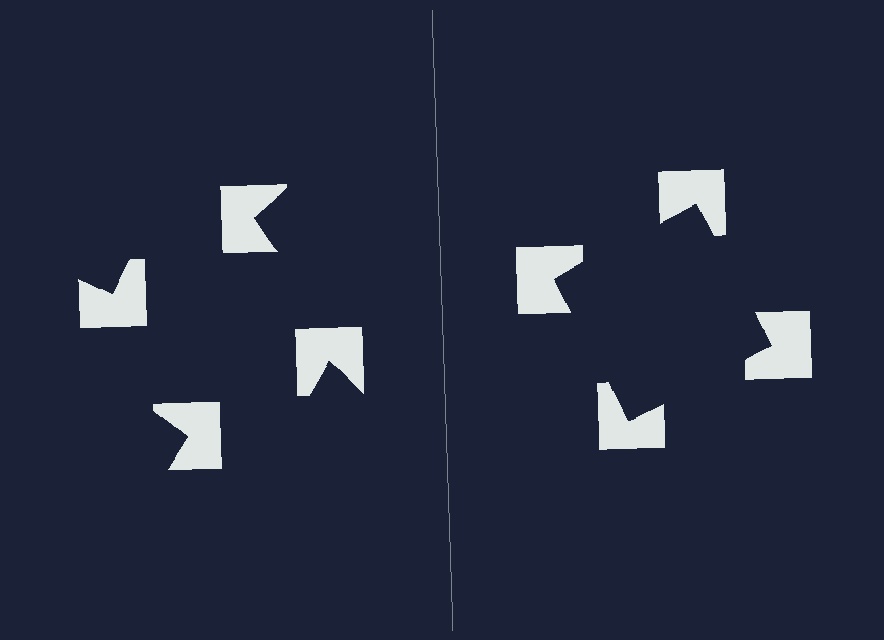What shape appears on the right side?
An illusory square.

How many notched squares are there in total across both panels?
8 — 4 on each side.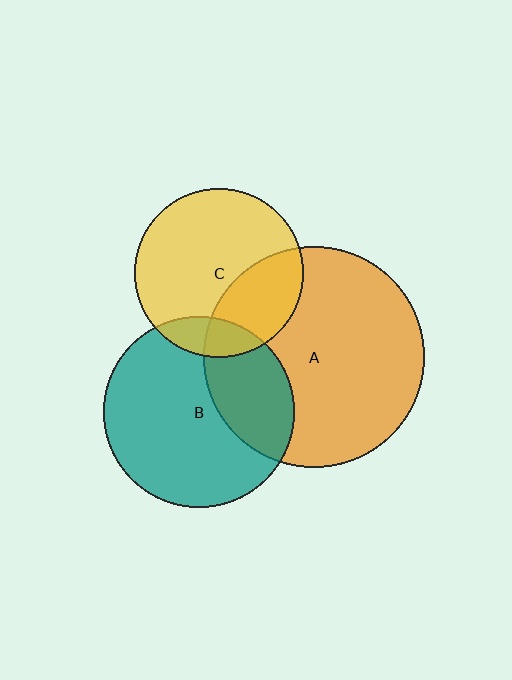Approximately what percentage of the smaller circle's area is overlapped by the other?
Approximately 30%.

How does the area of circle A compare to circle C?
Approximately 1.7 times.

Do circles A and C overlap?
Yes.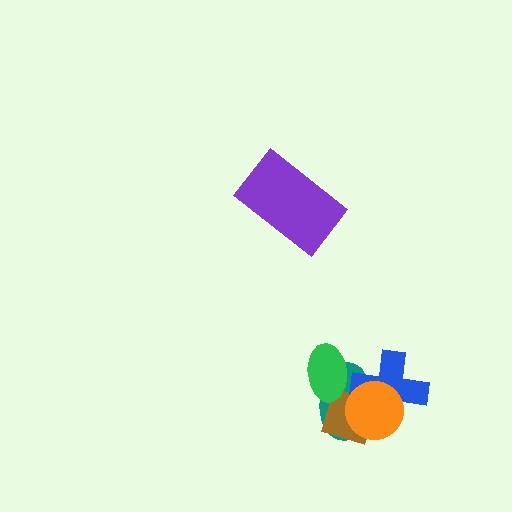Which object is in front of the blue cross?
The orange circle is in front of the blue cross.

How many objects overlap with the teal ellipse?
4 objects overlap with the teal ellipse.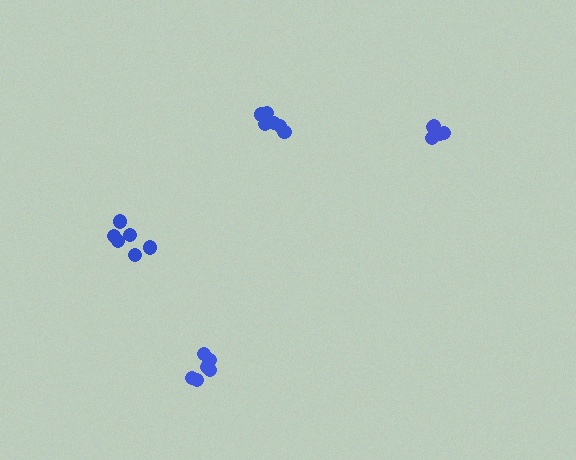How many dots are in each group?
Group 1: 6 dots, Group 2: 6 dots, Group 3: 5 dots, Group 4: 6 dots (23 total).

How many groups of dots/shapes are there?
There are 4 groups.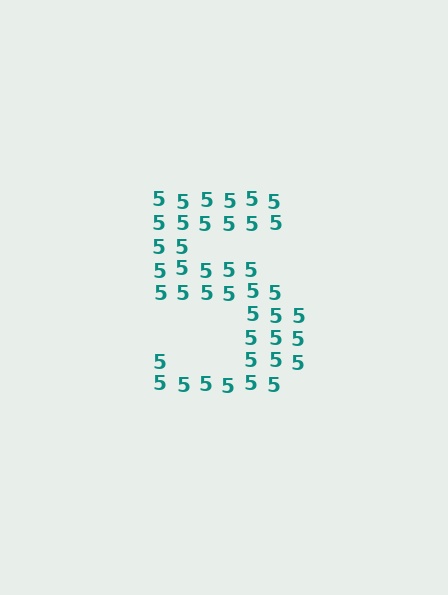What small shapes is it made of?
It is made of small digit 5's.